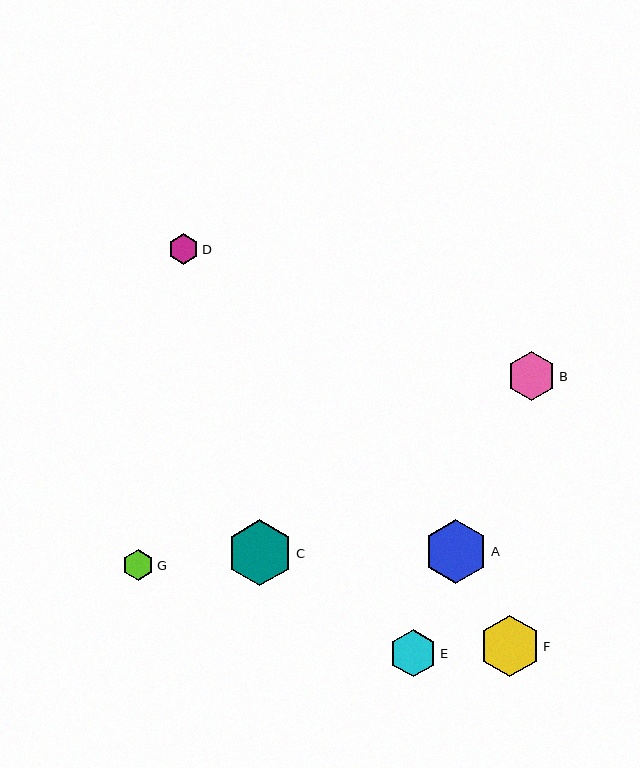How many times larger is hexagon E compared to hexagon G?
Hexagon E is approximately 1.5 times the size of hexagon G.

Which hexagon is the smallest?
Hexagon D is the smallest with a size of approximately 30 pixels.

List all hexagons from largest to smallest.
From largest to smallest: C, A, F, B, E, G, D.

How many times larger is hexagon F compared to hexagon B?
Hexagon F is approximately 1.3 times the size of hexagon B.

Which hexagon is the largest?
Hexagon C is the largest with a size of approximately 66 pixels.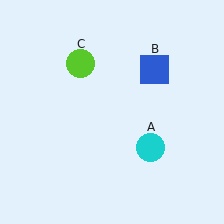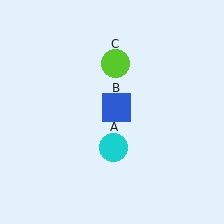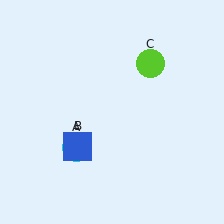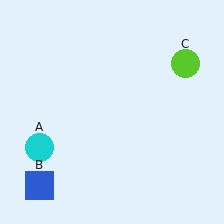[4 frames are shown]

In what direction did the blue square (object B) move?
The blue square (object B) moved down and to the left.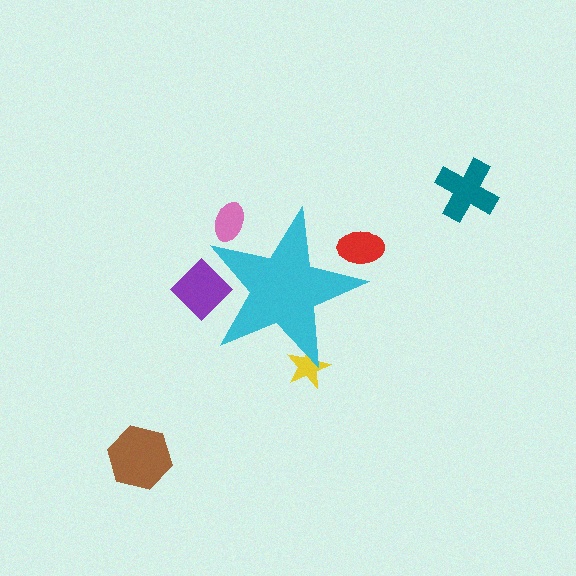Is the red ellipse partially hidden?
Yes, the red ellipse is partially hidden behind the cyan star.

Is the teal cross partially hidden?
No, the teal cross is fully visible.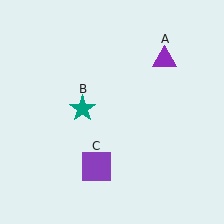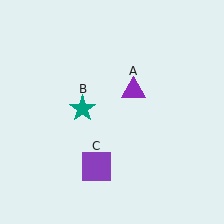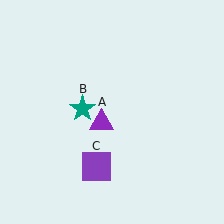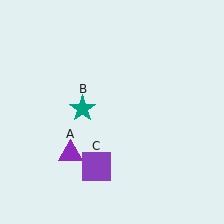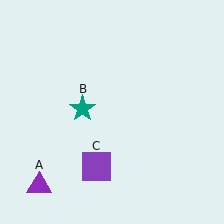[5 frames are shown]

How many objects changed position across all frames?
1 object changed position: purple triangle (object A).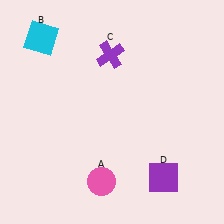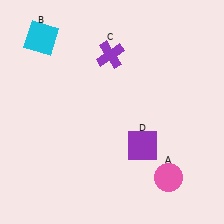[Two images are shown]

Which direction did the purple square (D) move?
The purple square (D) moved up.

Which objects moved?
The objects that moved are: the pink circle (A), the purple square (D).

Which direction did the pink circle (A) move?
The pink circle (A) moved right.